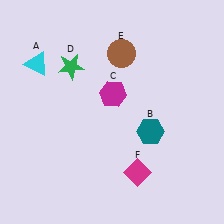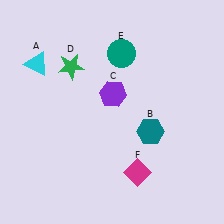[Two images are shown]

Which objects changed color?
C changed from magenta to purple. E changed from brown to teal.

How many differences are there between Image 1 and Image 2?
There are 2 differences between the two images.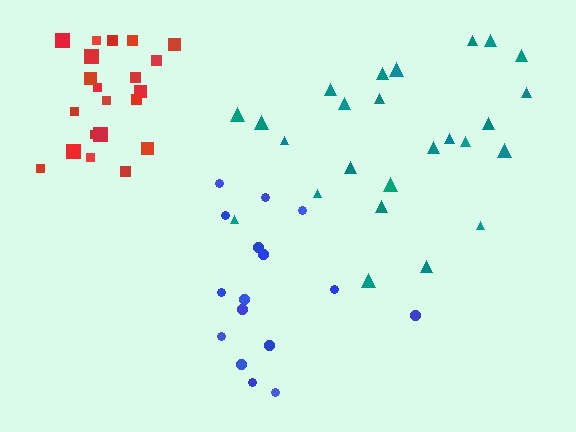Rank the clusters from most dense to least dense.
red, teal, blue.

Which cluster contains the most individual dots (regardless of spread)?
Teal (25).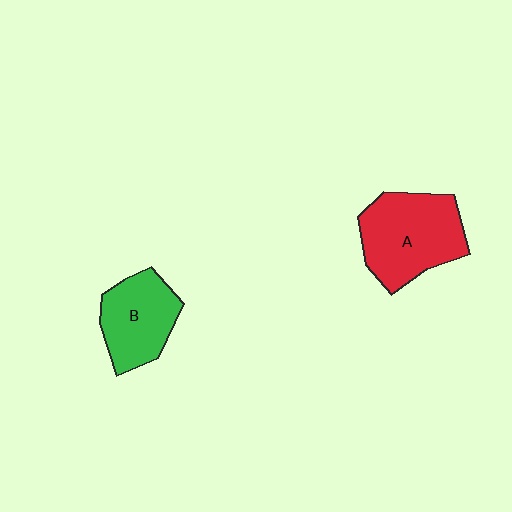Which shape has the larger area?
Shape A (red).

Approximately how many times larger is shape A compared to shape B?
Approximately 1.3 times.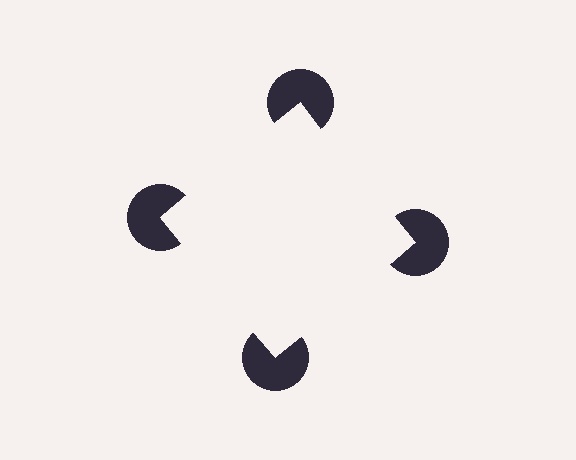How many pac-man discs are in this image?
There are 4 — one at each vertex of the illusory square.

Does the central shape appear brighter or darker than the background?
It typically appears slightly brighter than the background, even though no actual brightness change is drawn.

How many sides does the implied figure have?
4 sides.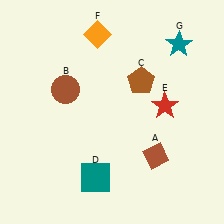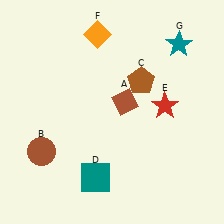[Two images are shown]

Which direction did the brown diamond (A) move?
The brown diamond (A) moved up.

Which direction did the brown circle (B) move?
The brown circle (B) moved down.